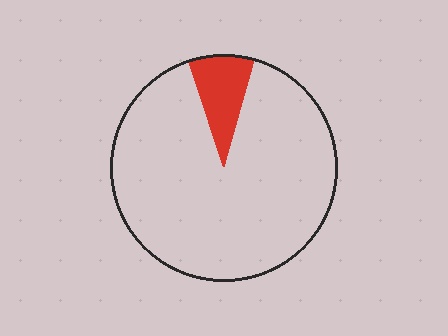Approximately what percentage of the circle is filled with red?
Approximately 10%.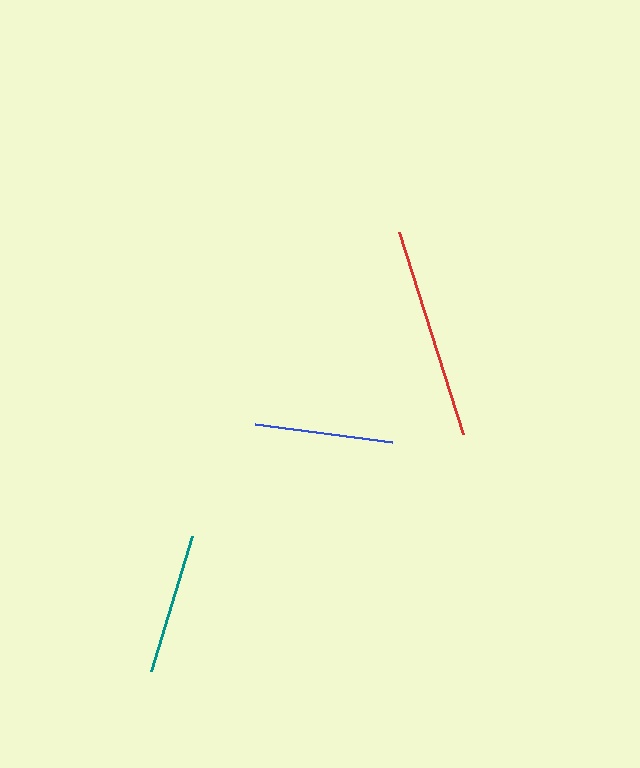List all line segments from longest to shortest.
From longest to shortest: red, teal, blue.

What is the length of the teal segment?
The teal segment is approximately 142 pixels long.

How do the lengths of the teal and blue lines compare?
The teal and blue lines are approximately the same length.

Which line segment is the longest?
The red line is the longest at approximately 212 pixels.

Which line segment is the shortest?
The blue line is the shortest at approximately 138 pixels.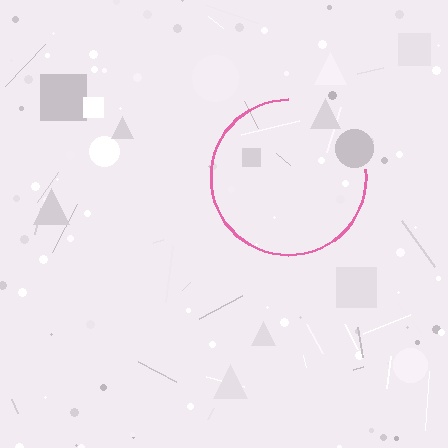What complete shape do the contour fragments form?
The contour fragments form a circle.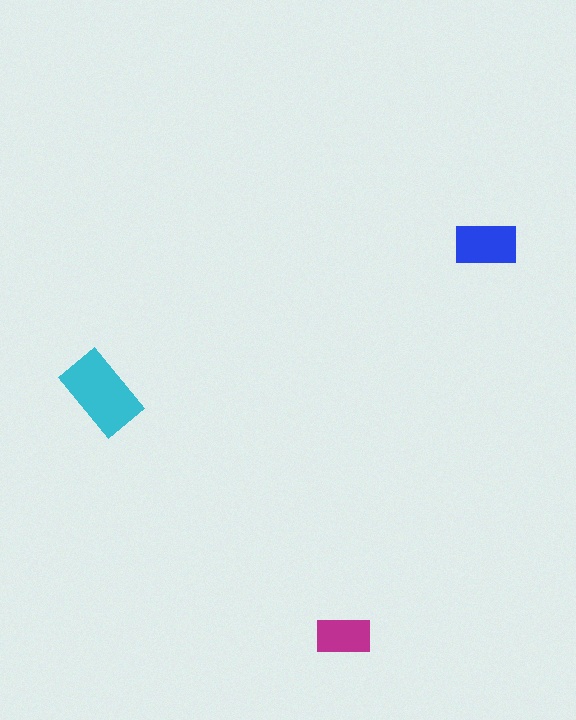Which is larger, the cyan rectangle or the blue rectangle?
The cyan one.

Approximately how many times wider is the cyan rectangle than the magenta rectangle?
About 1.5 times wider.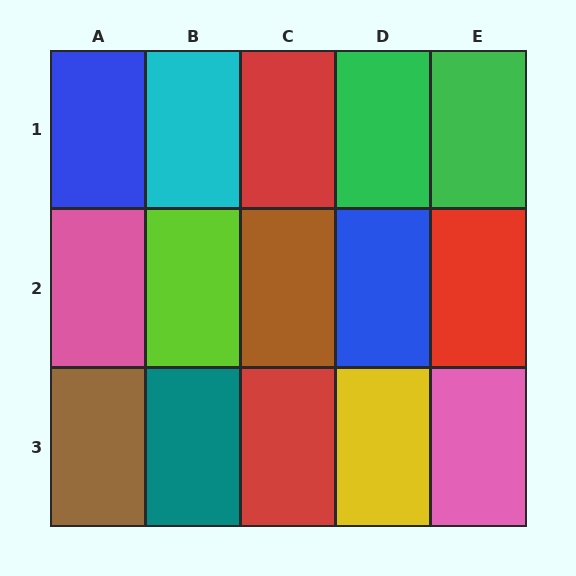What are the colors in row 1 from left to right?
Blue, cyan, red, green, green.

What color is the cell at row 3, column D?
Yellow.